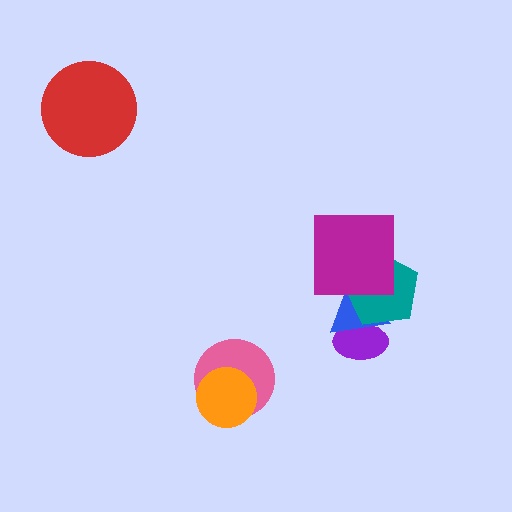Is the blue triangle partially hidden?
Yes, it is partially covered by another shape.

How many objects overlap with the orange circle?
1 object overlaps with the orange circle.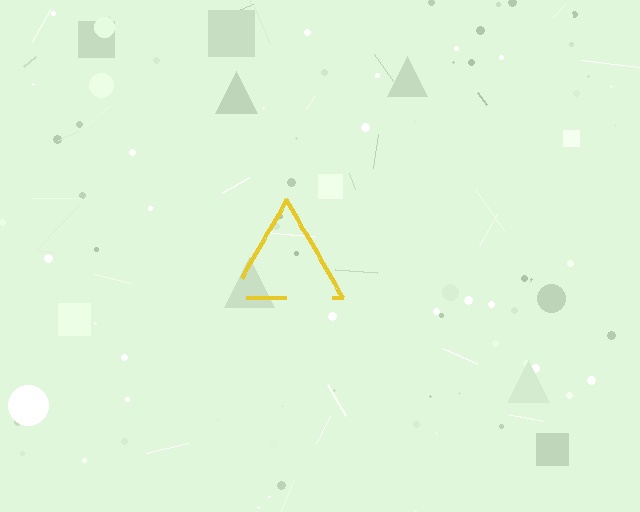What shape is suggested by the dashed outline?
The dashed outline suggests a triangle.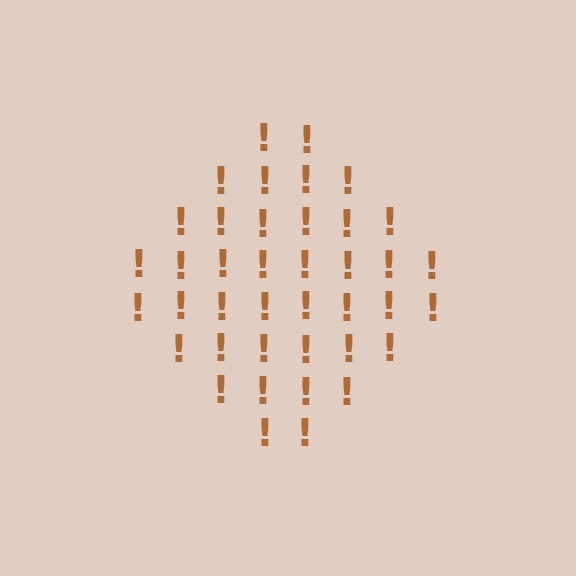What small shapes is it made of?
It is made of small exclamation marks.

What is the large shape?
The large shape is a diamond.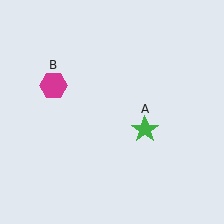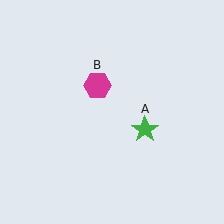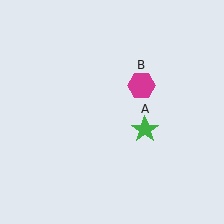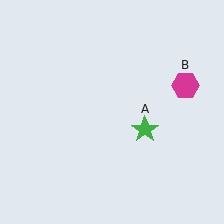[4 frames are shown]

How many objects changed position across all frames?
1 object changed position: magenta hexagon (object B).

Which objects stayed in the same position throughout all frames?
Green star (object A) remained stationary.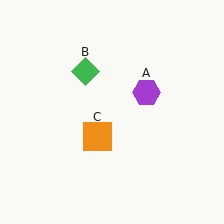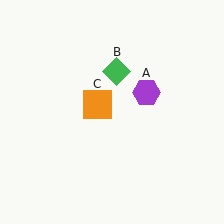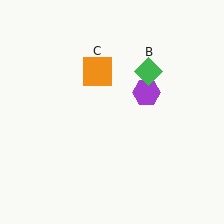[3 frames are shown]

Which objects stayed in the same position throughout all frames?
Purple hexagon (object A) remained stationary.